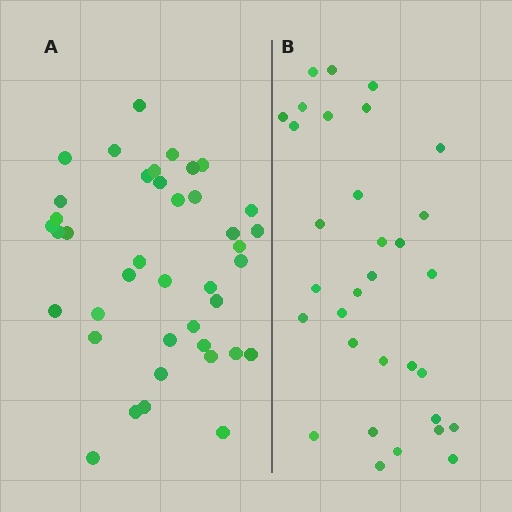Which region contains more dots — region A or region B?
Region A (the left region) has more dots.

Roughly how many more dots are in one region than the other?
Region A has roughly 8 or so more dots than region B.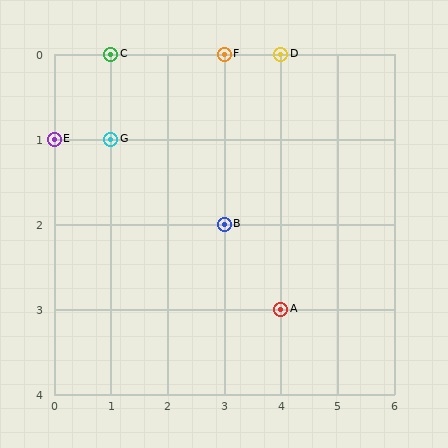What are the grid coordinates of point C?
Point C is at grid coordinates (1, 0).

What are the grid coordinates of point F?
Point F is at grid coordinates (3, 0).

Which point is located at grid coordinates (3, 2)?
Point B is at (3, 2).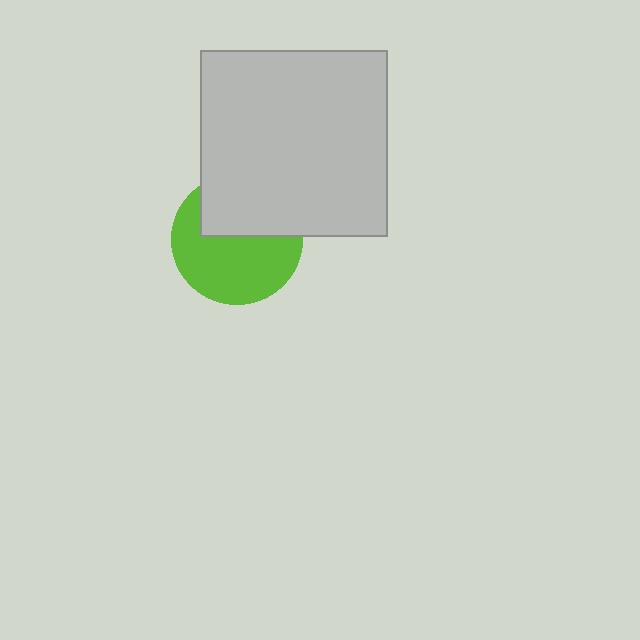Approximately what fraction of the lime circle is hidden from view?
Roughly 41% of the lime circle is hidden behind the light gray square.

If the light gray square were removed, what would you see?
You would see the complete lime circle.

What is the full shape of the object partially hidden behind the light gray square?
The partially hidden object is a lime circle.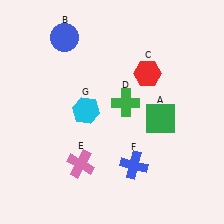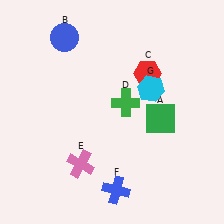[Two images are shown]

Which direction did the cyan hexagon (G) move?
The cyan hexagon (G) moved right.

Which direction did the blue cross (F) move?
The blue cross (F) moved down.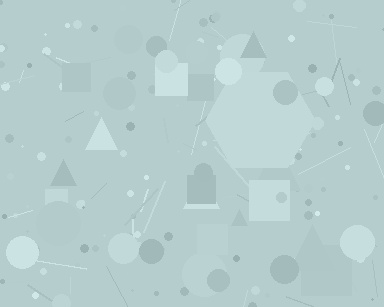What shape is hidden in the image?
A hexagon is hidden in the image.